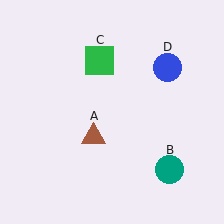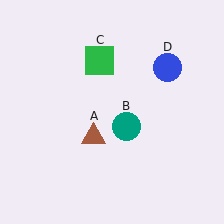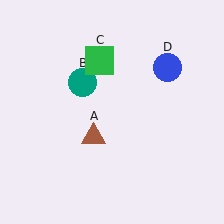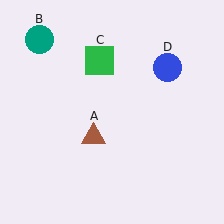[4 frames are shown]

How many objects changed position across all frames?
1 object changed position: teal circle (object B).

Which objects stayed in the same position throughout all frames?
Brown triangle (object A) and green square (object C) and blue circle (object D) remained stationary.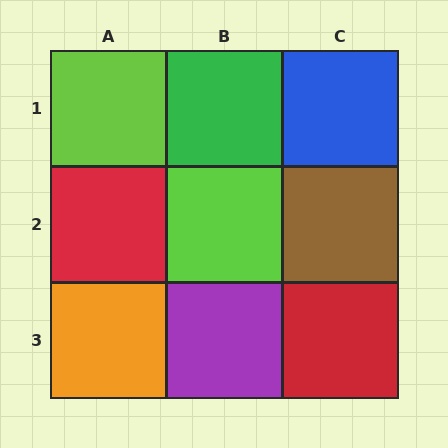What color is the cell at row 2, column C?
Brown.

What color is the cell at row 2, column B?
Lime.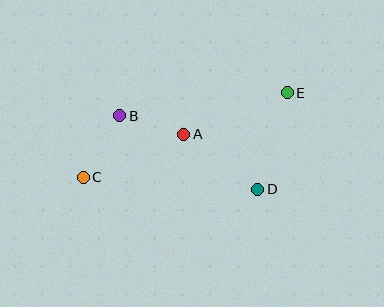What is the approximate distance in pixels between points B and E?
The distance between B and E is approximately 169 pixels.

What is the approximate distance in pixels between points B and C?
The distance between B and C is approximately 71 pixels.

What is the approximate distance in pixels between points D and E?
The distance between D and E is approximately 101 pixels.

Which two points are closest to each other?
Points A and B are closest to each other.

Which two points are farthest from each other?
Points C and E are farthest from each other.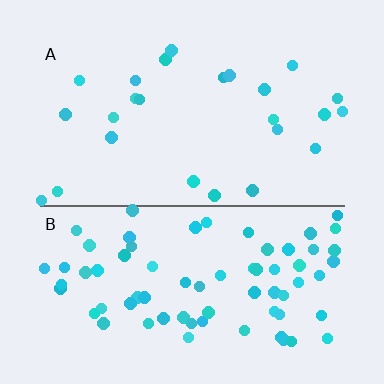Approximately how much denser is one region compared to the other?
Approximately 2.8× — region B over region A.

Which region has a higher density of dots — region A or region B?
B (the bottom).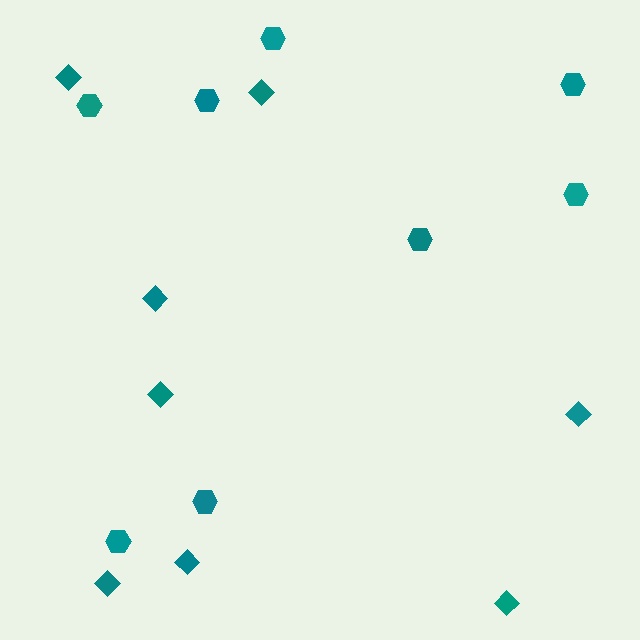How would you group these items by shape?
There are 2 groups: one group of hexagons (8) and one group of diamonds (8).